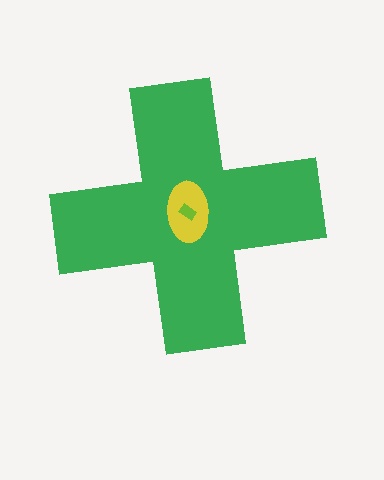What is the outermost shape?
The green cross.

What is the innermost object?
The lime rectangle.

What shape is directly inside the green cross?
The yellow ellipse.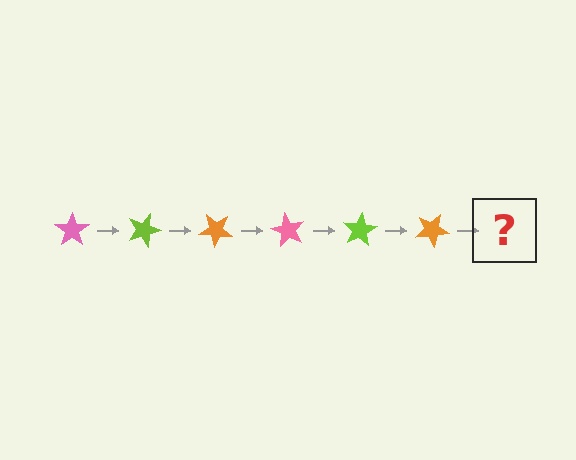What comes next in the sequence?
The next element should be a pink star, rotated 120 degrees from the start.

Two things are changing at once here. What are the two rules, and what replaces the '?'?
The two rules are that it rotates 20 degrees each step and the color cycles through pink, lime, and orange. The '?' should be a pink star, rotated 120 degrees from the start.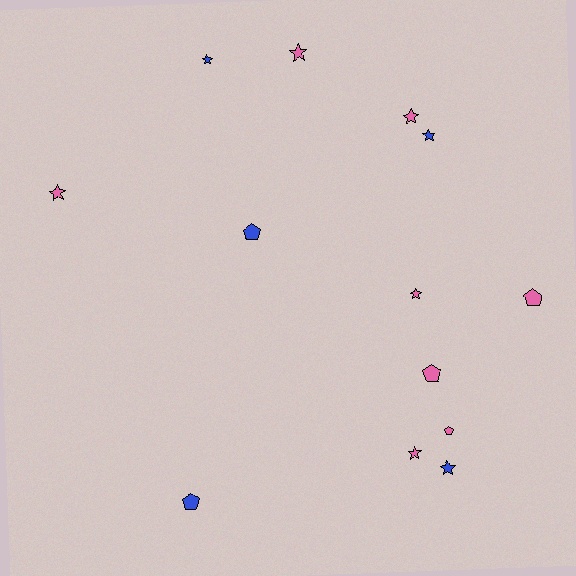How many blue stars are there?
There are 3 blue stars.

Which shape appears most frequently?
Star, with 8 objects.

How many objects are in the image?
There are 13 objects.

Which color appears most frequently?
Pink, with 8 objects.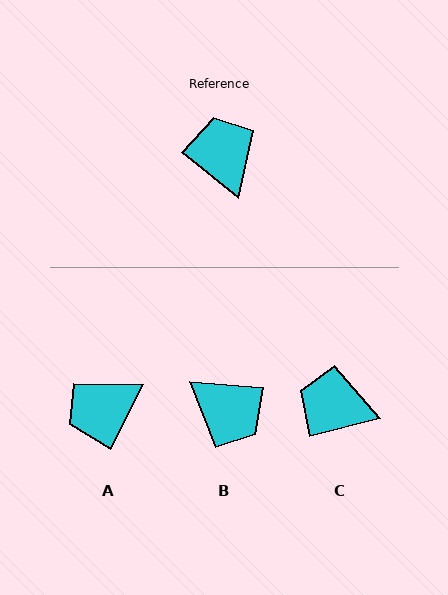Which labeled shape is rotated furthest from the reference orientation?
B, about 146 degrees away.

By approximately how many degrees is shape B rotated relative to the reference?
Approximately 146 degrees clockwise.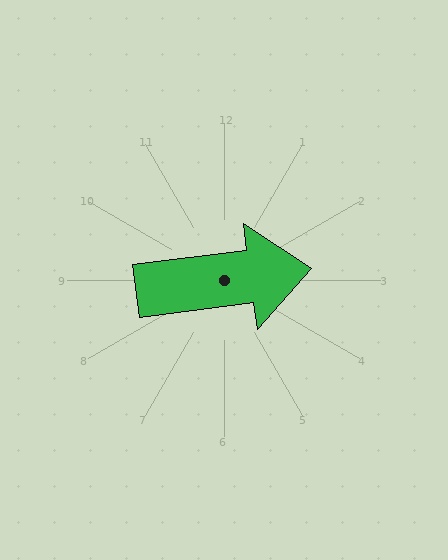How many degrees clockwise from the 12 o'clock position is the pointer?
Approximately 83 degrees.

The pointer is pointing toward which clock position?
Roughly 3 o'clock.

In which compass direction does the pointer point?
East.